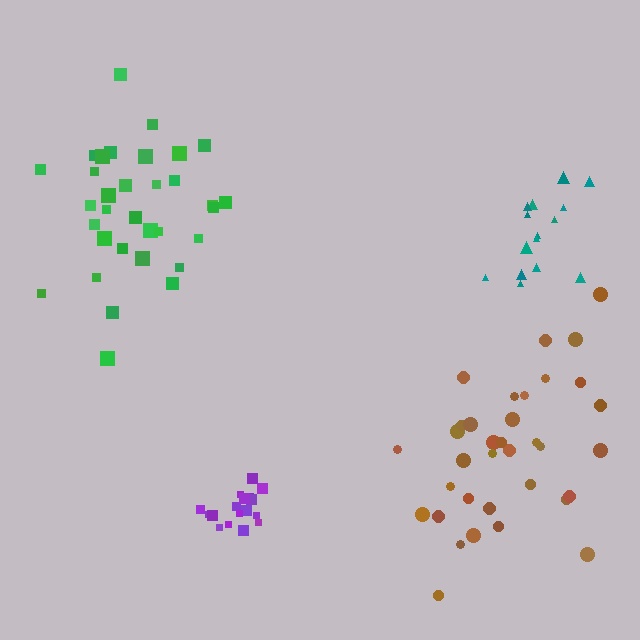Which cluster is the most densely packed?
Purple.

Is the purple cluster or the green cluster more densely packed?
Purple.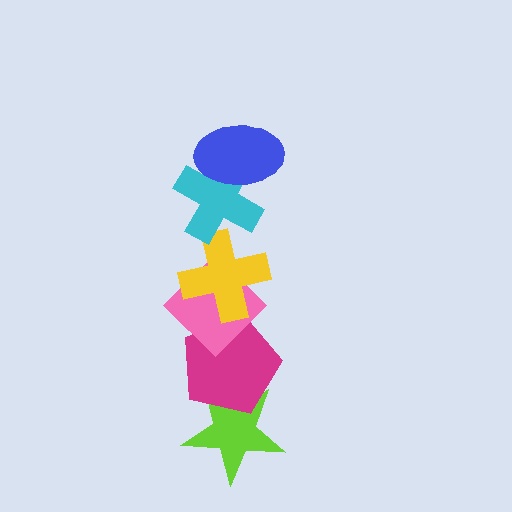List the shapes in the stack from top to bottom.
From top to bottom: the blue ellipse, the cyan cross, the yellow cross, the pink diamond, the magenta pentagon, the lime star.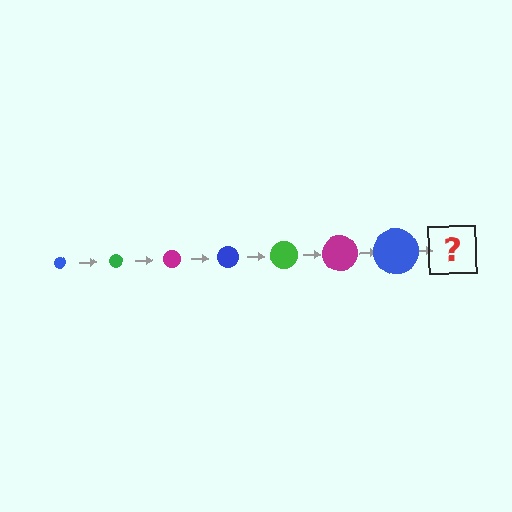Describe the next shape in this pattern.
It should be a green circle, larger than the previous one.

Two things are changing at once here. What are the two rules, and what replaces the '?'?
The two rules are that the circle grows larger each step and the color cycles through blue, green, and magenta. The '?' should be a green circle, larger than the previous one.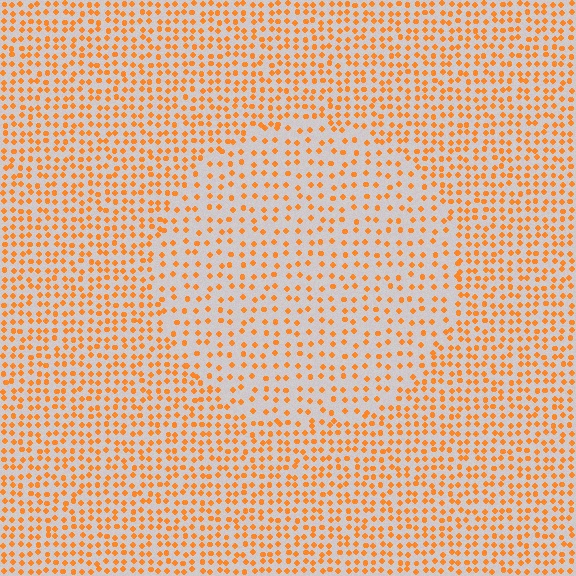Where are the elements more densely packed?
The elements are more densely packed outside the circle boundary.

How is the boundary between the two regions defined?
The boundary is defined by a change in element density (approximately 1.7x ratio). All elements are the same color, size, and shape.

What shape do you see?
I see a circle.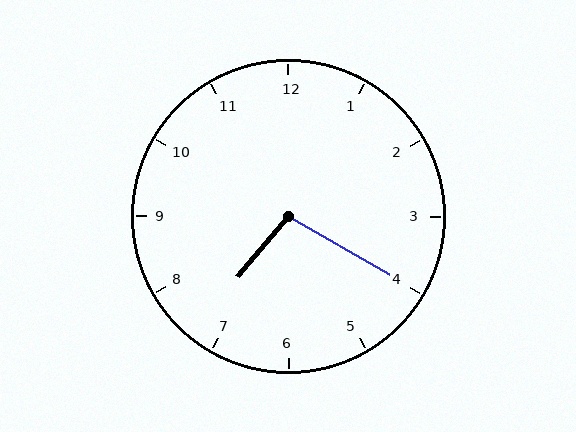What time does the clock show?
7:20.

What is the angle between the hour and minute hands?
Approximately 100 degrees.